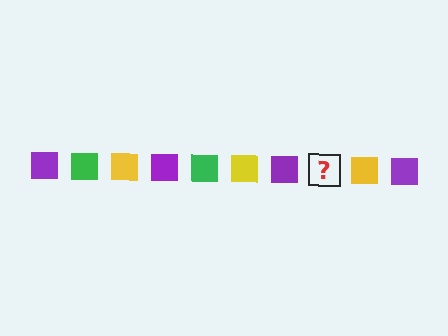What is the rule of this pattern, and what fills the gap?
The rule is that the pattern cycles through purple, green, yellow squares. The gap should be filled with a green square.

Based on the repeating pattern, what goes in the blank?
The blank should be a green square.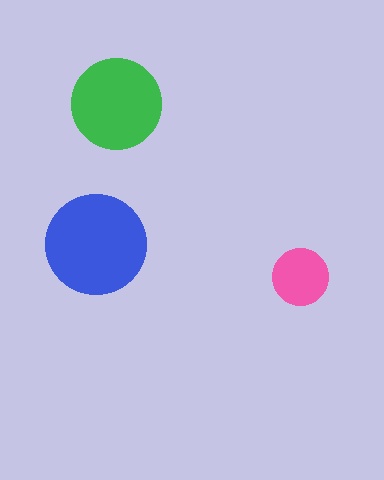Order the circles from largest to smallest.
the blue one, the green one, the pink one.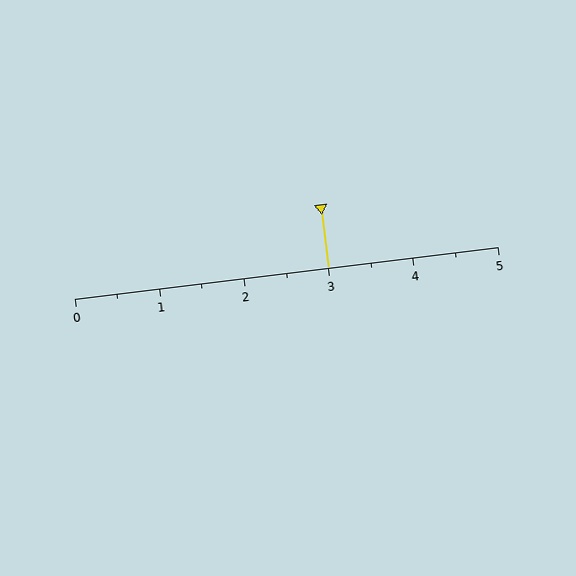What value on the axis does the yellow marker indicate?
The marker indicates approximately 3.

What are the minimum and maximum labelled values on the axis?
The axis runs from 0 to 5.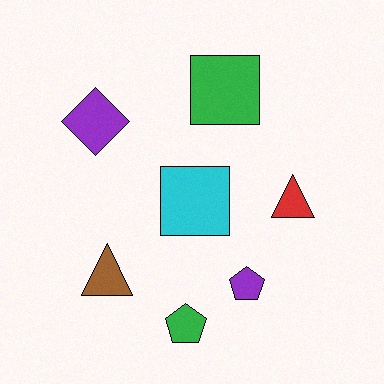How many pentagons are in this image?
There are 2 pentagons.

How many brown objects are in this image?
There is 1 brown object.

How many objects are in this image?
There are 7 objects.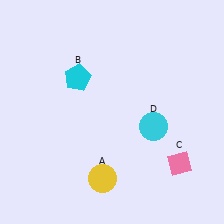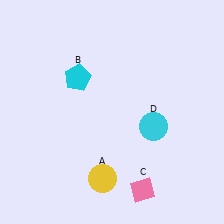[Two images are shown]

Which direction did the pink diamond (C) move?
The pink diamond (C) moved left.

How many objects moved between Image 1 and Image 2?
1 object moved between the two images.